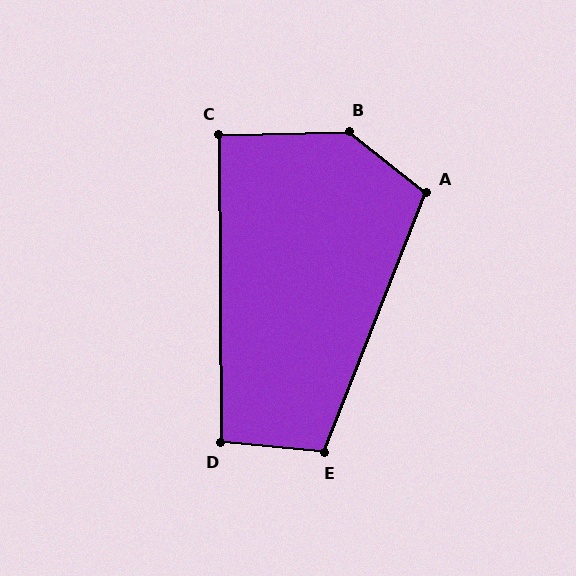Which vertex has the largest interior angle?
B, at approximately 140 degrees.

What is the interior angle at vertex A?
Approximately 107 degrees (obtuse).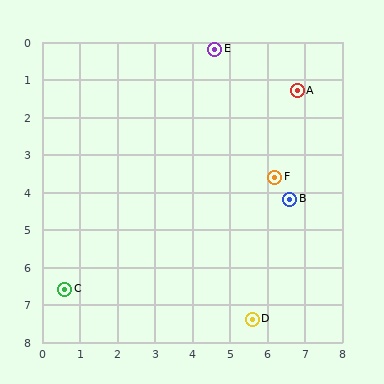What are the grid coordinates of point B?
Point B is at approximately (6.6, 4.2).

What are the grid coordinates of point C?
Point C is at approximately (0.6, 6.6).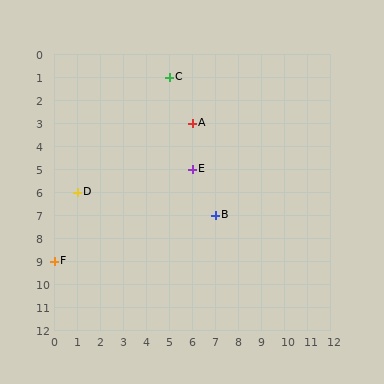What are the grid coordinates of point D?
Point D is at grid coordinates (1, 6).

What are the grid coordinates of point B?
Point B is at grid coordinates (7, 7).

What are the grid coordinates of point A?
Point A is at grid coordinates (6, 3).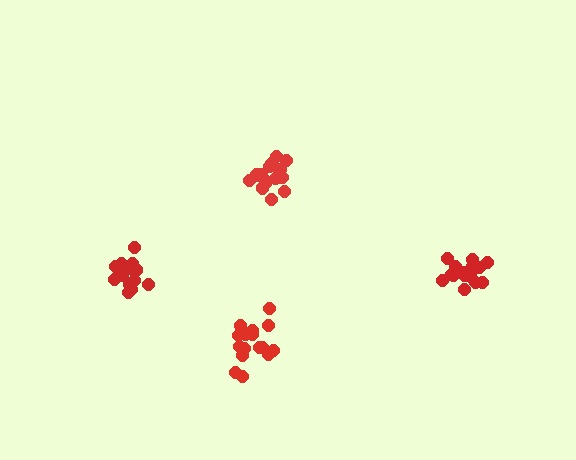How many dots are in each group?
Group 1: 15 dots, Group 2: 16 dots, Group 3: 18 dots, Group 4: 18 dots (67 total).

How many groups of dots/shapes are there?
There are 4 groups.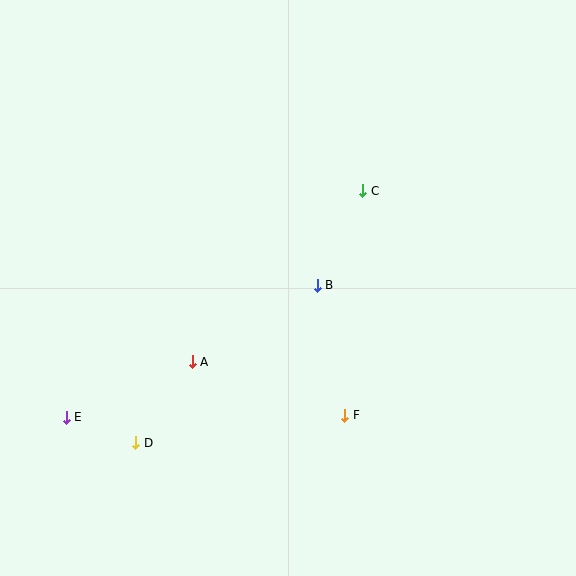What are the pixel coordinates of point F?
Point F is at (345, 415).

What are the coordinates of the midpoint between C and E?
The midpoint between C and E is at (214, 304).